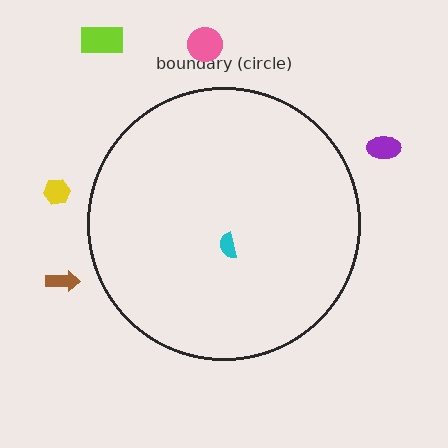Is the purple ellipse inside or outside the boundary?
Outside.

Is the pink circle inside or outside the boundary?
Outside.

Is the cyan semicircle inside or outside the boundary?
Inside.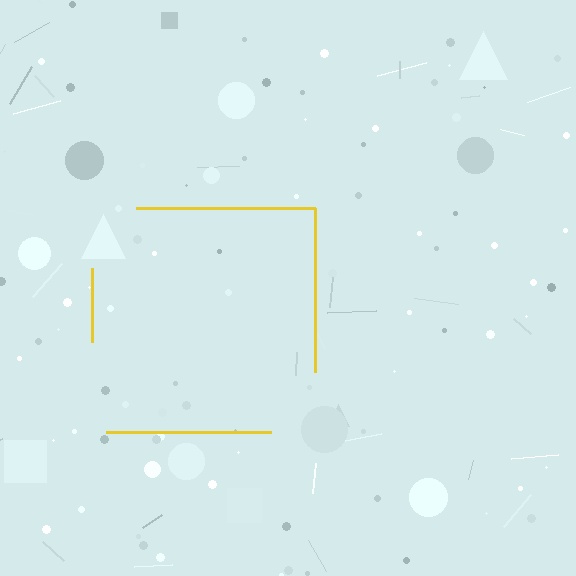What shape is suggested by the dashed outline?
The dashed outline suggests a square.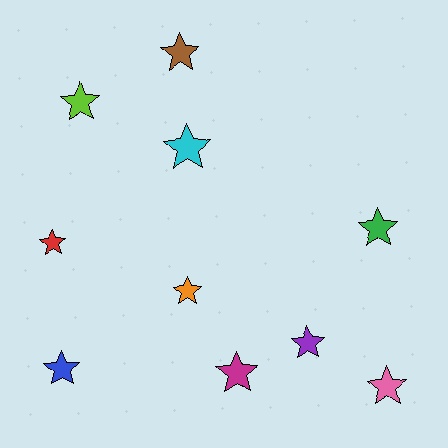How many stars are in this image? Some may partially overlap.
There are 10 stars.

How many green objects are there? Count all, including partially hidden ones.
There is 1 green object.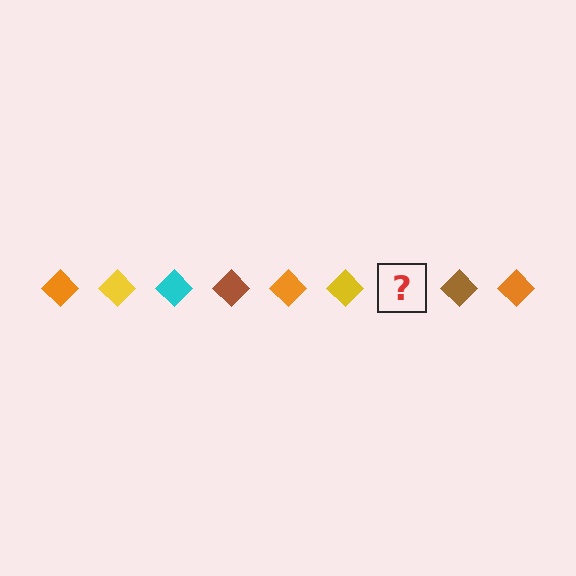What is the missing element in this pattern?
The missing element is a cyan diamond.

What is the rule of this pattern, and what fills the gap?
The rule is that the pattern cycles through orange, yellow, cyan, brown diamonds. The gap should be filled with a cyan diamond.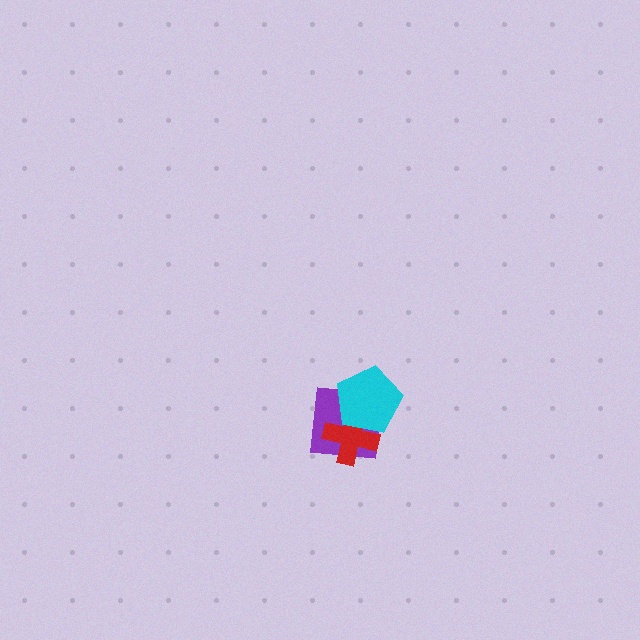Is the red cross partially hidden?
Yes, it is partially covered by another shape.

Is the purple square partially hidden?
Yes, it is partially covered by another shape.